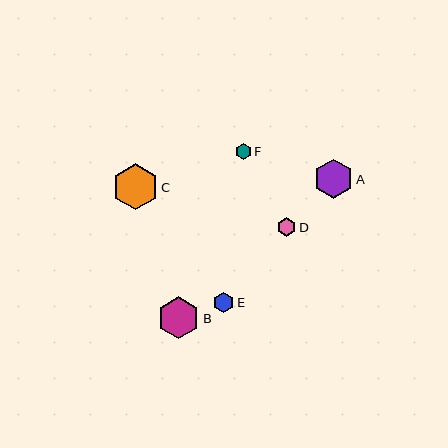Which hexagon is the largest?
Hexagon C is the largest with a size of approximately 46 pixels.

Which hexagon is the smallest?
Hexagon F is the smallest with a size of approximately 16 pixels.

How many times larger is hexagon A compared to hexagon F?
Hexagon A is approximately 2.5 times the size of hexagon F.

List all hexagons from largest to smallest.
From largest to smallest: C, B, A, E, D, F.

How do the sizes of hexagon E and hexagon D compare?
Hexagon E and hexagon D are approximately the same size.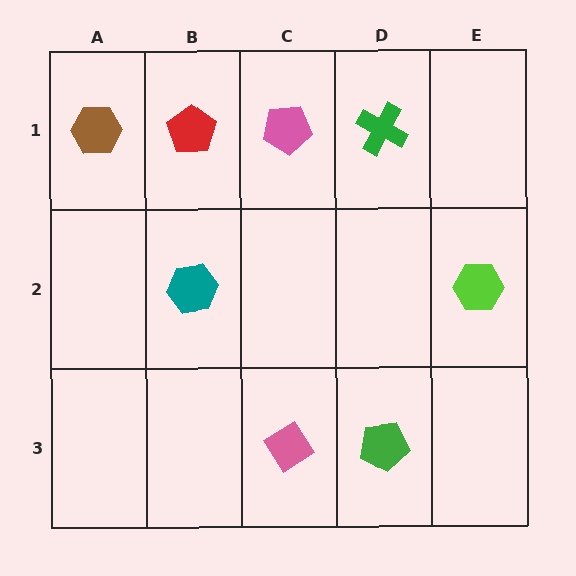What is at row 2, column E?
A lime hexagon.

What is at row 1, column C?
A pink pentagon.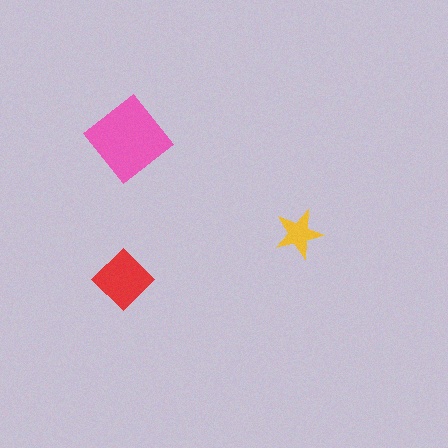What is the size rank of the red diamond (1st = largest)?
2nd.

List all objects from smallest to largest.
The yellow star, the red diamond, the pink diamond.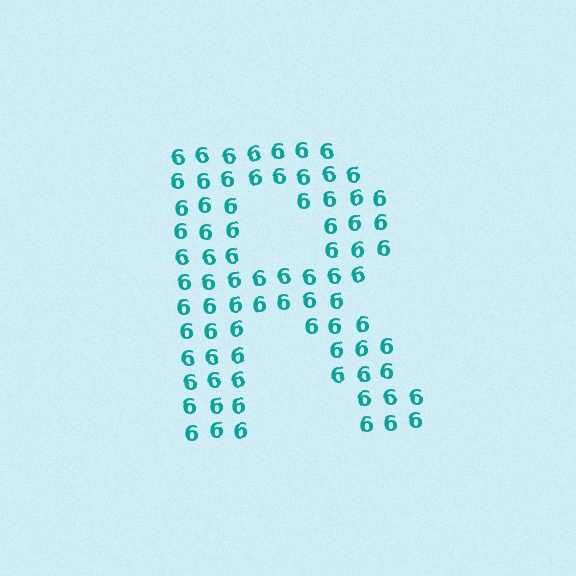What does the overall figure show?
The overall figure shows the letter R.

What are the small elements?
The small elements are digit 6's.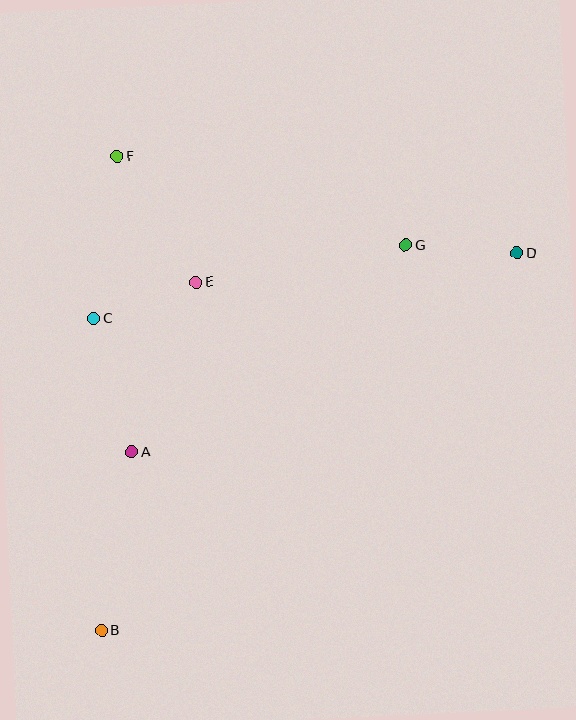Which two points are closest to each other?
Points C and E are closest to each other.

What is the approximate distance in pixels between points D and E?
The distance between D and E is approximately 322 pixels.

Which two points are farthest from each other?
Points B and D are farthest from each other.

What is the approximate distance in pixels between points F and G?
The distance between F and G is approximately 302 pixels.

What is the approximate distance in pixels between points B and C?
The distance between B and C is approximately 312 pixels.